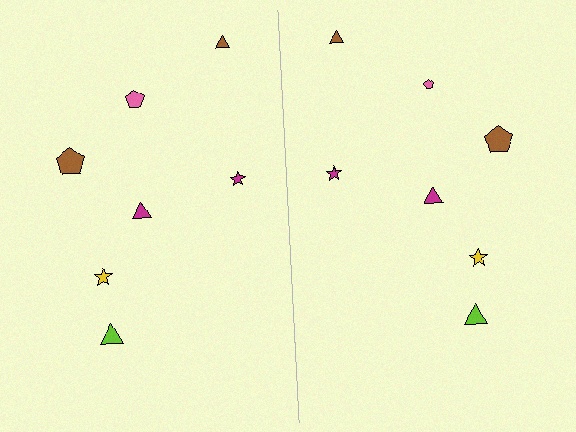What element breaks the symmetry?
The pink pentagon on the right side has a different size than its mirror counterpart.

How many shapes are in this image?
There are 14 shapes in this image.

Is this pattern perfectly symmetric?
No, the pattern is not perfectly symmetric. The pink pentagon on the right side has a different size than its mirror counterpart.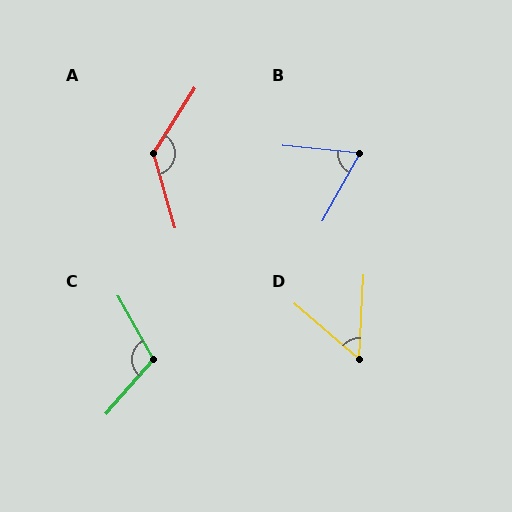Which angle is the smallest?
D, at approximately 52 degrees.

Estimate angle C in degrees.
Approximately 109 degrees.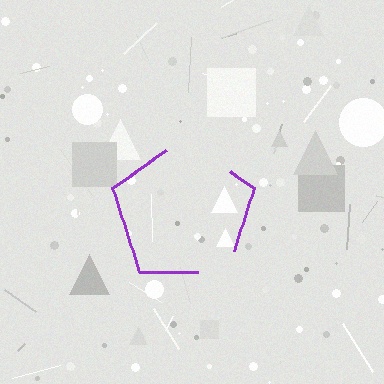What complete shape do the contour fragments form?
The contour fragments form a pentagon.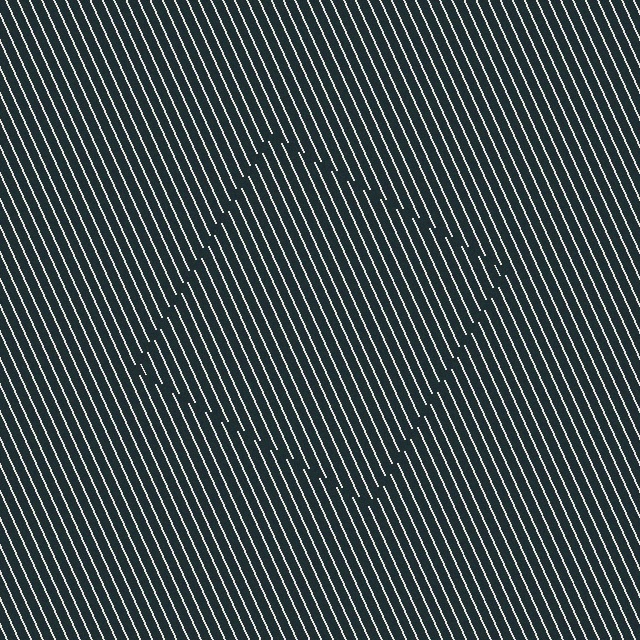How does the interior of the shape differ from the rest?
The interior of the shape contains the same grating, shifted by half a period — the contour is defined by the phase discontinuity where line-ends from the inner and outer gratings abut.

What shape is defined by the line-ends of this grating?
An illusory square. The interior of the shape contains the same grating, shifted by half a period — the contour is defined by the phase discontinuity where line-ends from the inner and outer gratings abut.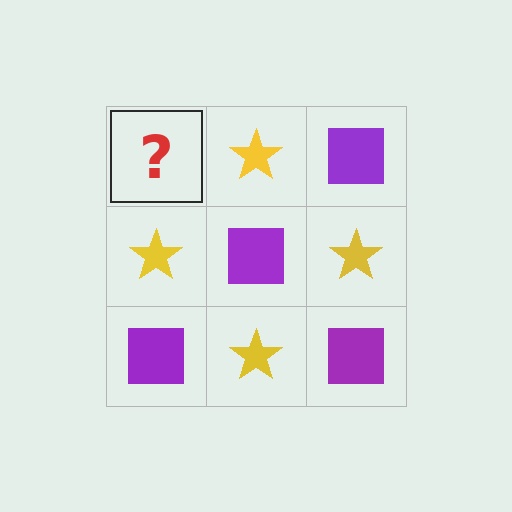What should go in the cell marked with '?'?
The missing cell should contain a purple square.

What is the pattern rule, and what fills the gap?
The rule is that it alternates purple square and yellow star in a checkerboard pattern. The gap should be filled with a purple square.